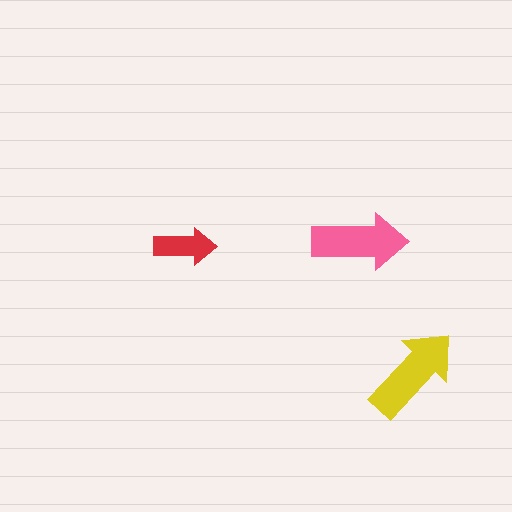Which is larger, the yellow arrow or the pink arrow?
The yellow one.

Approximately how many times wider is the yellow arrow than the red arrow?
About 1.5 times wider.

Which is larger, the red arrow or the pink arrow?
The pink one.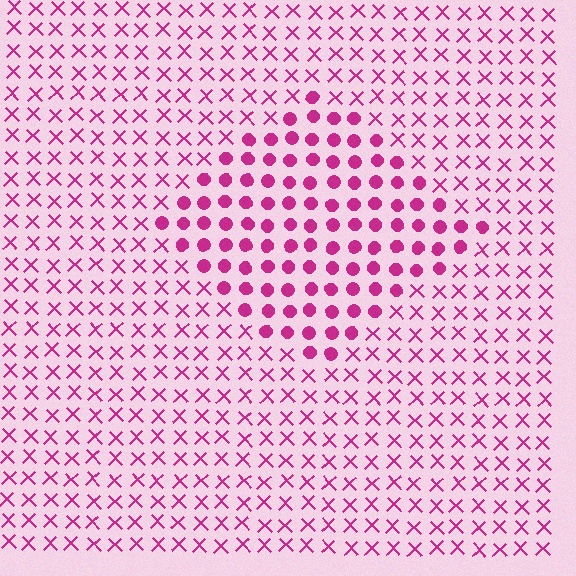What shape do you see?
I see a diamond.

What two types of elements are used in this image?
The image uses circles inside the diamond region and X marks outside it.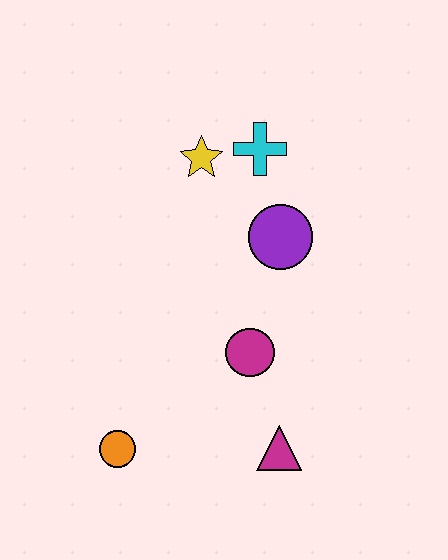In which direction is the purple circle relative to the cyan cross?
The purple circle is below the cyan cross.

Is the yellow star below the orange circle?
No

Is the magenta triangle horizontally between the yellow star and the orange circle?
No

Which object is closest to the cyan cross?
The yellow star is closest to the cyan cross.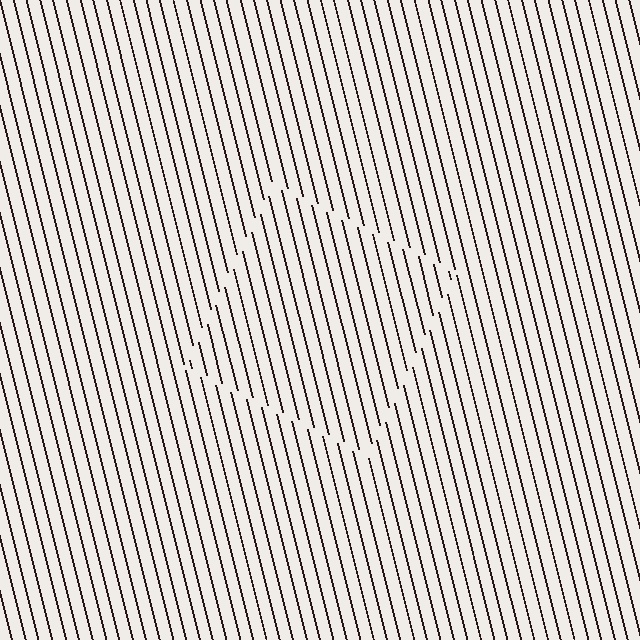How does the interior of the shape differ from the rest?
The interior of the shape contains the same grating, shifted by half a period — the contour is defined by the phase discontinuity where line-ends from the inner and outer gratings abut.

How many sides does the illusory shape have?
4 sides — the line-ends trace a square.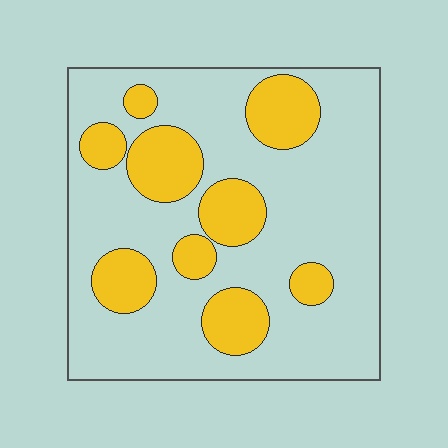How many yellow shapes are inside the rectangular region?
9.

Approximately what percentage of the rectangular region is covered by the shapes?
Approximately 25%.